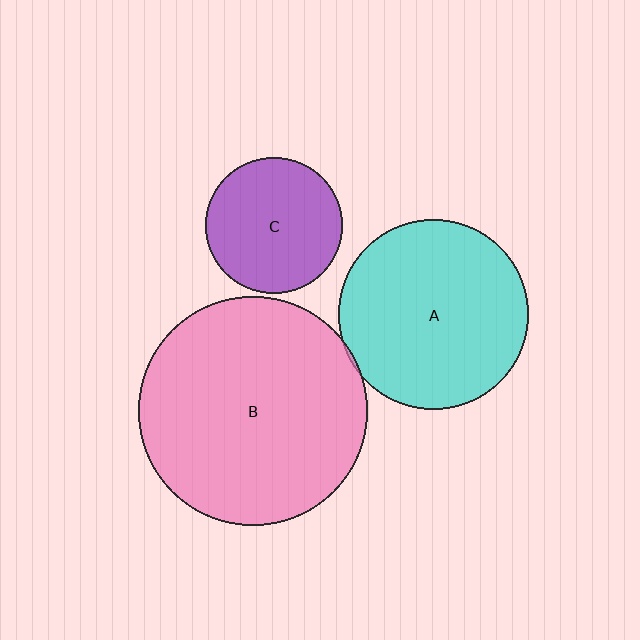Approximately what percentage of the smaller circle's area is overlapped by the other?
Approximately 5%.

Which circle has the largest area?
Circle B (pink).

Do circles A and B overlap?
Yes.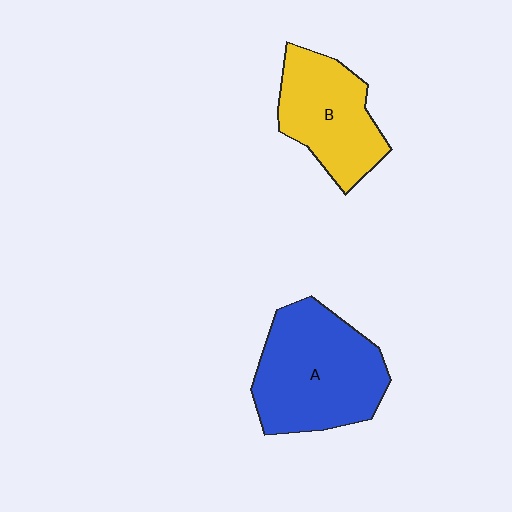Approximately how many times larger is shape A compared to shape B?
Approximately 1.4 times.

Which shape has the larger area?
Shape A (blue).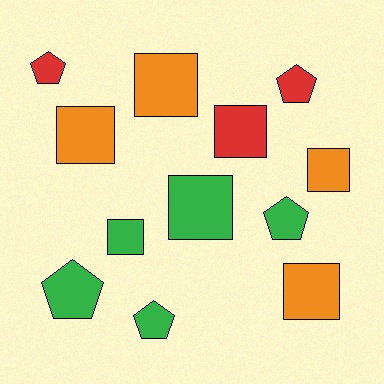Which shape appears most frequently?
Square, with 7 objects.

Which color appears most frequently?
Green, with 5 objects.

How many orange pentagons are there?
There are no orange pentagons.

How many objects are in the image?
There are 12 objects.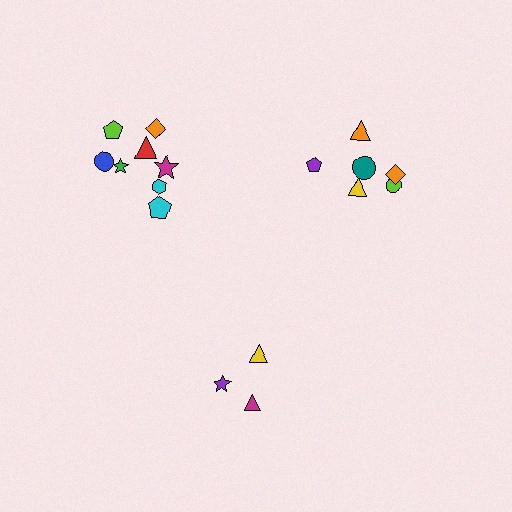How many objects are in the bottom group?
There are 3 objects.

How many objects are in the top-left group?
There are 8 objects.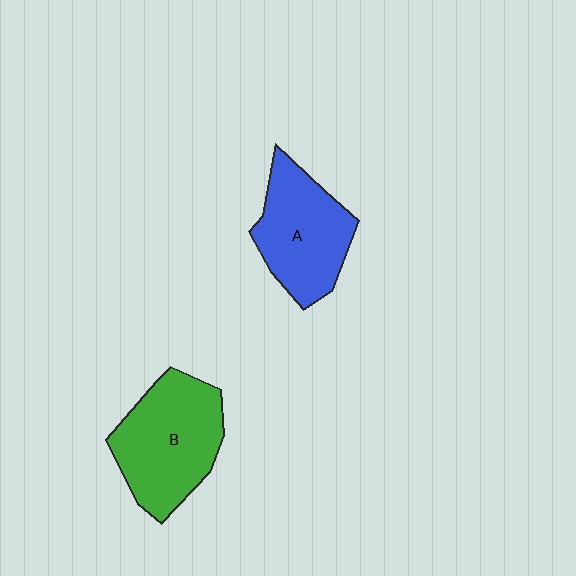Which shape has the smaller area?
Shape A (blue).